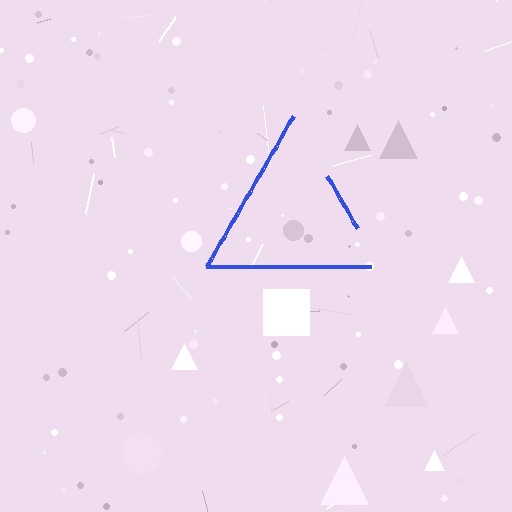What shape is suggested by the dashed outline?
The dashed outline suggests a triangle.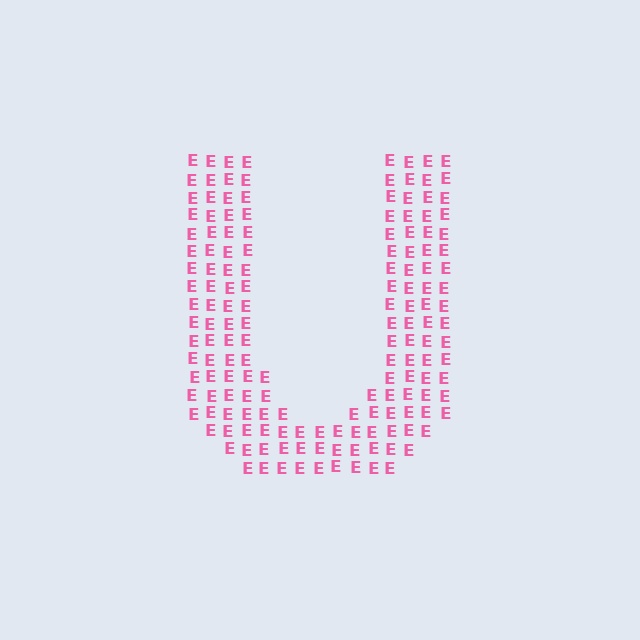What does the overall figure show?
The overall figure shows the letter U.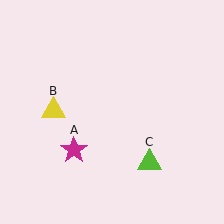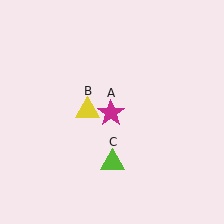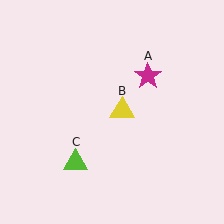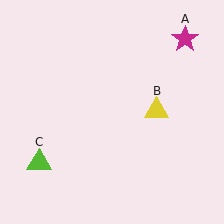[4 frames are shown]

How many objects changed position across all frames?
3 objects changed position: magenta star (object A), yellow triangle (object B), lime triangle (object C).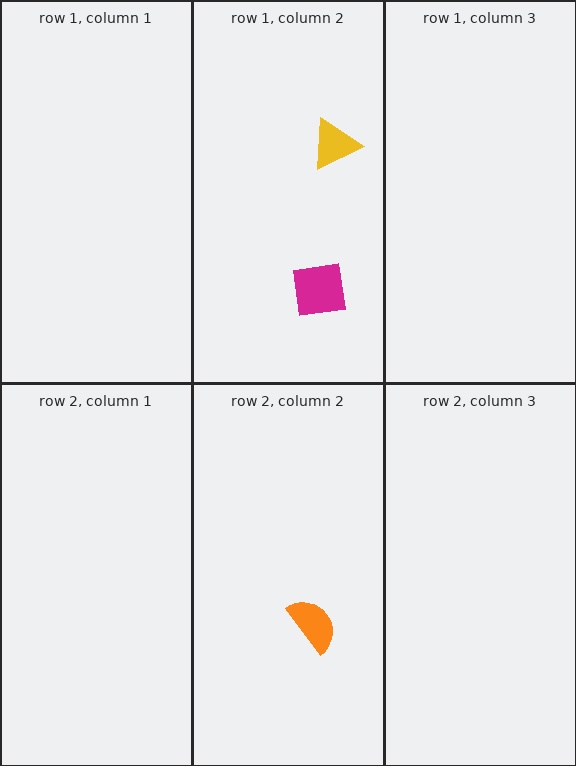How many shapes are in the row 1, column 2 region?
2.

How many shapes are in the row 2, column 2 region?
1.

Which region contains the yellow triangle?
The row 1, column 2 region.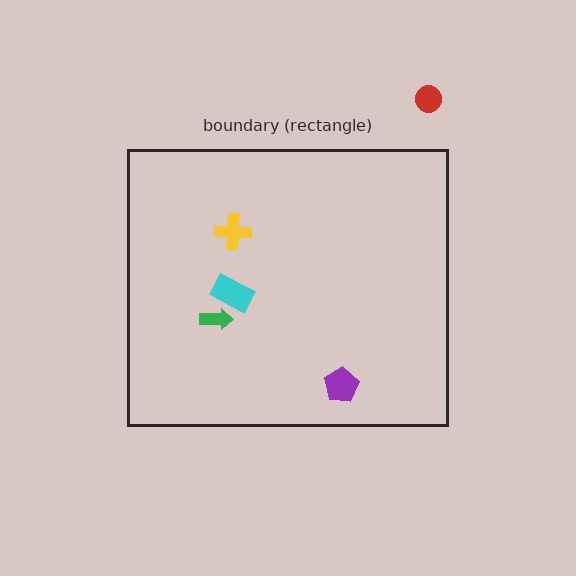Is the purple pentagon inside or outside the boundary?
Inside.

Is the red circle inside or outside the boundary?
Outside.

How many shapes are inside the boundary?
4 inside, 1 outside.